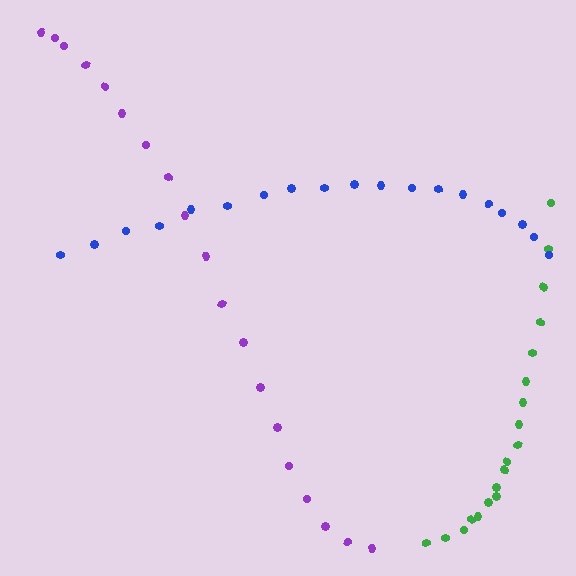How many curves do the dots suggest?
There are 3 distinct paths.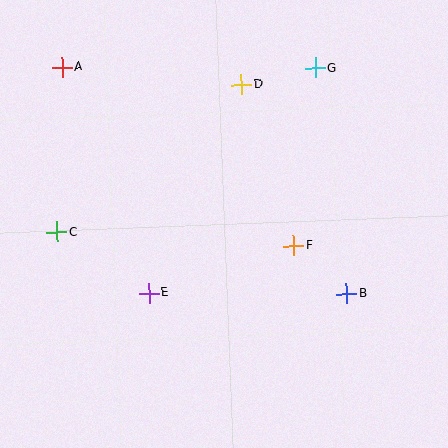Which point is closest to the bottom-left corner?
Point E is closest to the bottom-left corner.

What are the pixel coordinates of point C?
Point C is at (57, 232).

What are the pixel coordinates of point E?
Point E is at (149, 293).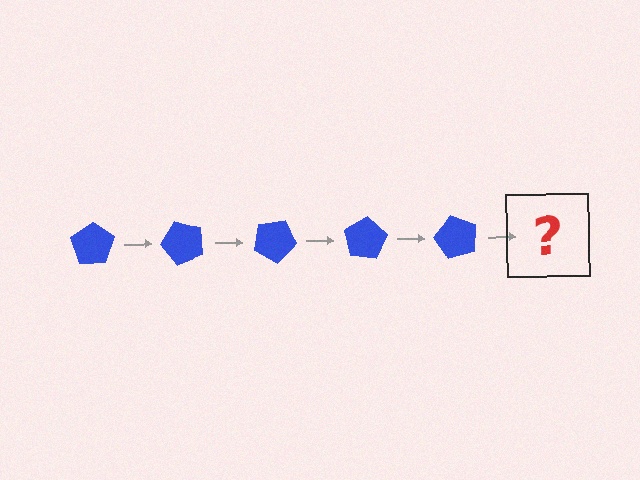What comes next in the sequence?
The next element should be a blue pentagon rotated 250 degrees.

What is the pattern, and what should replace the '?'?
The pattern is that the pentagon rotates 50 degrees each step. The '?' should be a blue pentagon rotated 250 degrees.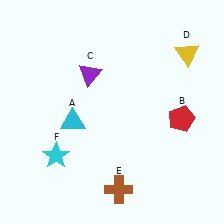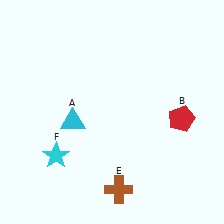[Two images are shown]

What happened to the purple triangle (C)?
The purple triangle (C) was removed in Image 2. It was in the top-left area of Image 1.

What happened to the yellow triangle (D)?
The yellow triangle (D) was removed in Image 2. It was in the top-right area of Image 1.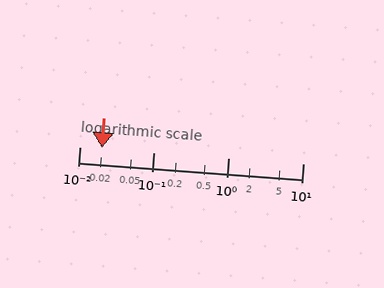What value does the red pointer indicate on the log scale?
The pointer indicates approximately 0.02.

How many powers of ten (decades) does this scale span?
The scale spans 3 decades, from 0.01 to 10.